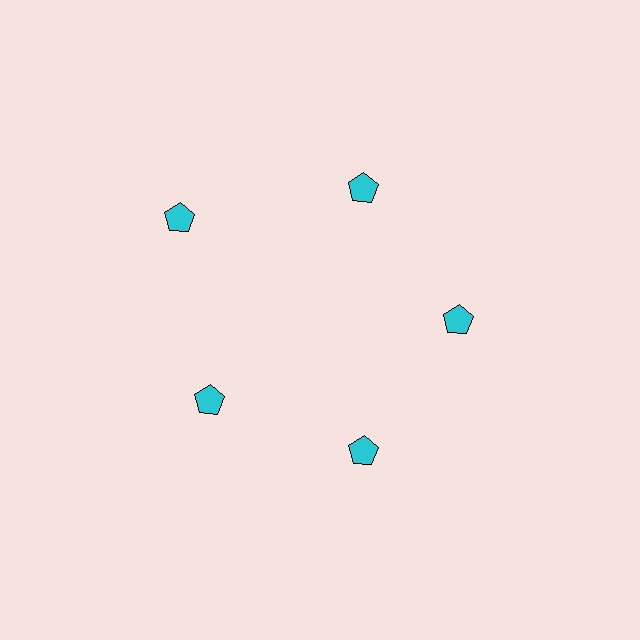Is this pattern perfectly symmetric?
No. The 5 cyan pentagons are arranged in a ring, but one element near the 10 o'clock position is pushed outward from the center, breaking the 5-fold rotational symmetry.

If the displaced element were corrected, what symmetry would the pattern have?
It would have 5-fold rotational symmetry — the pattern would map onto itself every 72 degrees.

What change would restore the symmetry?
The symmetry would be restored by moving it inward, back onto the ring so that all 5 pentagons sit at equal angles and equal distance from the center.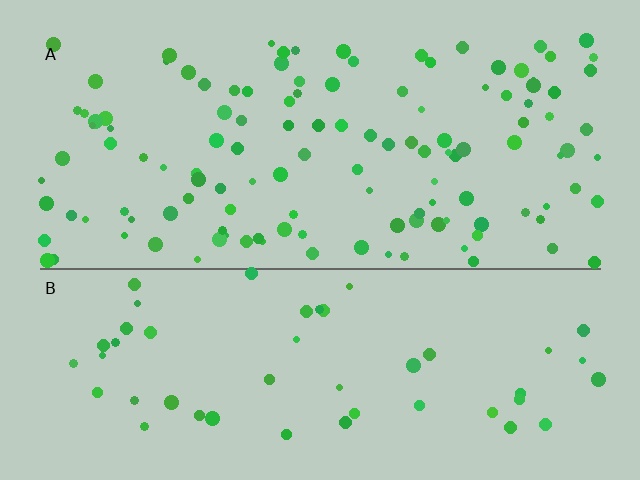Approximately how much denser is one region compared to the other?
Approximately 2.5× — region A over region B.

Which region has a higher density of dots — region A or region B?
A (the top).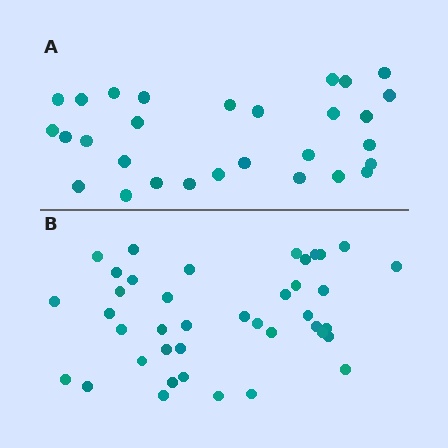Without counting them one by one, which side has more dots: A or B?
Region B (the bottom region) has more dots.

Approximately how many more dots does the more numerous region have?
Region B has roughly 12 or so more dots than region A.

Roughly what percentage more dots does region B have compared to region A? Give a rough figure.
About 40% more.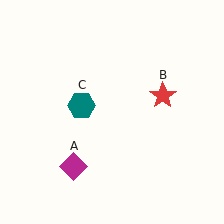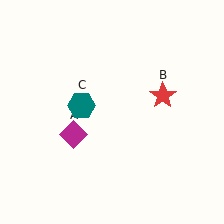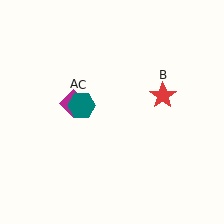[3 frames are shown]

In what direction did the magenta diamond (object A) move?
The magenta diamond (object A) moved up.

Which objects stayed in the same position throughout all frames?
Red star (object B) and teal hexagon (object C) remained stationary.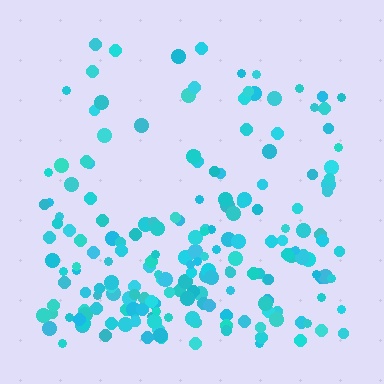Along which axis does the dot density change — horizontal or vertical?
Vertical.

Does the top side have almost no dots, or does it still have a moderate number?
Still a moderate number, just noticeably fewer than the bottom.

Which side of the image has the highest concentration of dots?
The bottom.